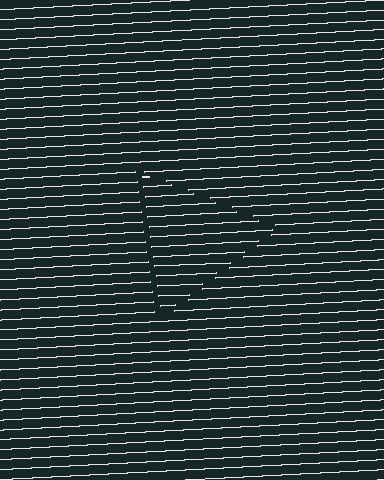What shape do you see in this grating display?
An illusory triangle. The interior of the shape contains the same grating, shifted by half a period — the contour is defined by the phase discontinuity where line-ends from the inner and outer gratings abut.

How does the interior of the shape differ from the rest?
The interior of the shape contains the same grating, shifted by half a period — the contour is defined by the phase discontinuity where line-ends from the inner and outer gratings abut.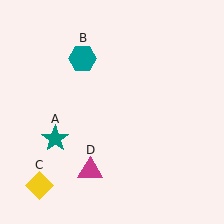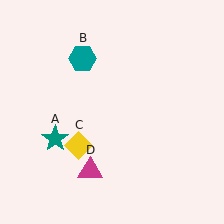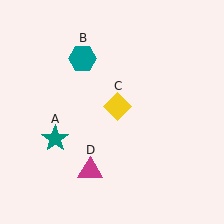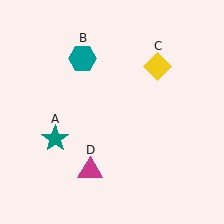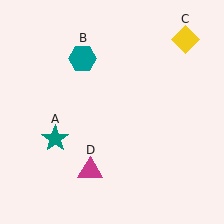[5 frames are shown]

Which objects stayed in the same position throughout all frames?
Teal star (object A) and teal hexagon (object B) and magenta triangle (object D) remained stationary.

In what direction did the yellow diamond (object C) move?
The yellow diamond (object C) moved up and to the right.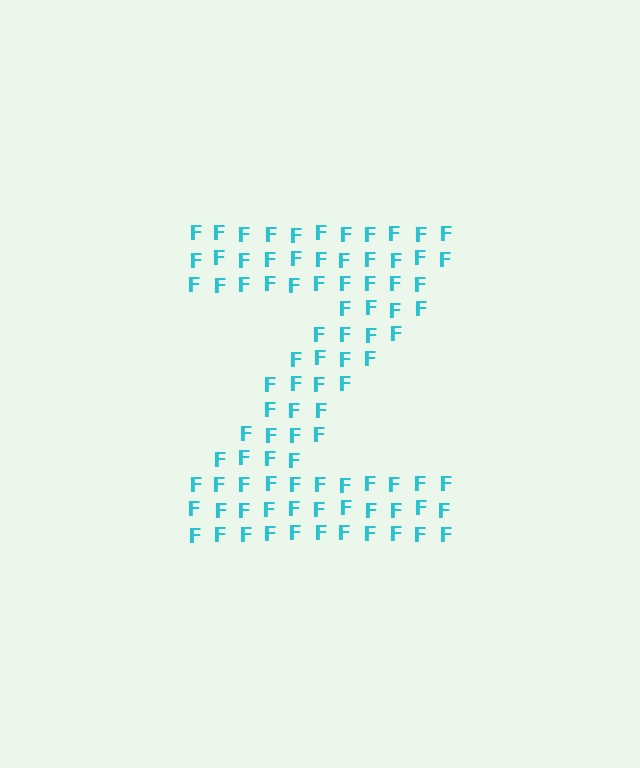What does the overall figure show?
The overall figure shows the letter Z.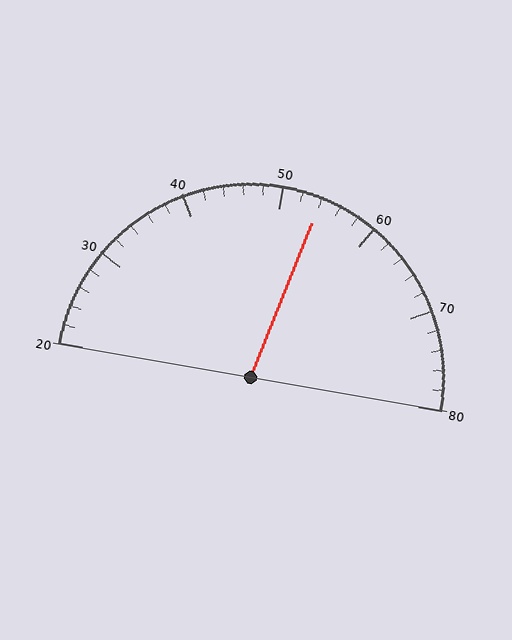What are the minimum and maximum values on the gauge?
The gauge ranges from 20 to 80.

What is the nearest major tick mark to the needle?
The nearest major tick mark is 50.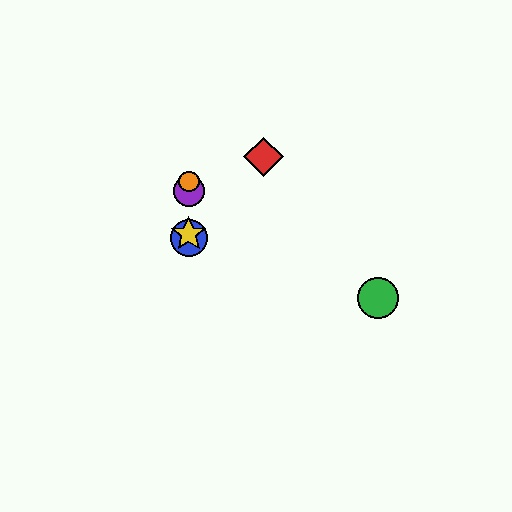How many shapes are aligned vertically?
4 shapes (the blue circle, the yellow star, the purple circle, the orange circle) are aligned vertically.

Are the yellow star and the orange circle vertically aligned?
Yes, both are at x≈189.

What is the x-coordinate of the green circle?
The green circle is at x≈378.